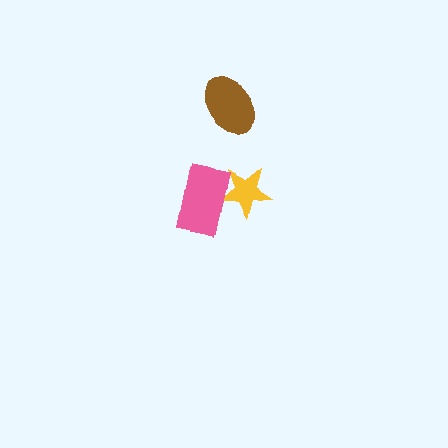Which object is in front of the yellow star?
The pink rectangle is in front of the yellow star.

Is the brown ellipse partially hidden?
No, no other shape covers it.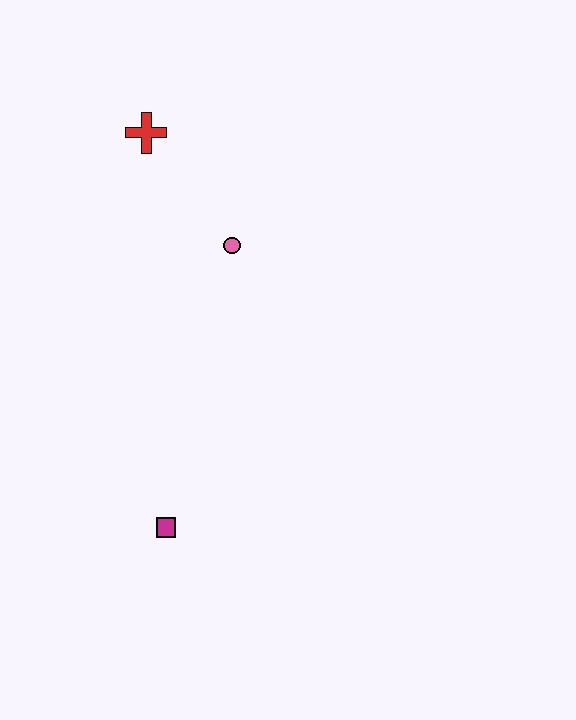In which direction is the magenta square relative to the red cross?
The magenta square is below the red cross.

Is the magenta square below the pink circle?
Yes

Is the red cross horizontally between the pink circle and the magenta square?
No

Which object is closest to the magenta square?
The pink circle is closest to the magenta square.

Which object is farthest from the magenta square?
The red cross is farthest from the magenta square.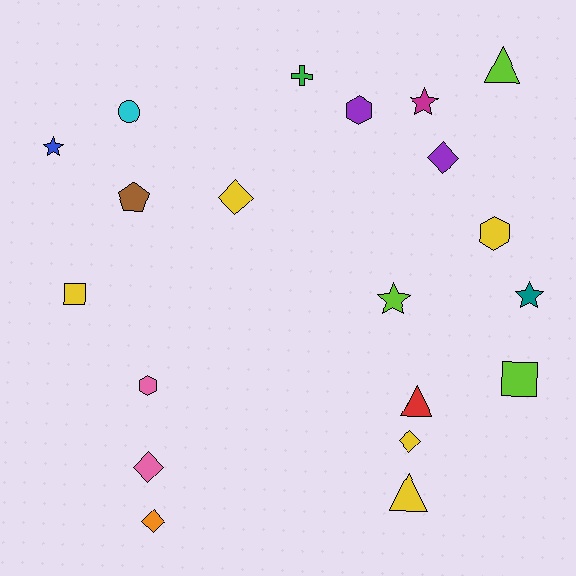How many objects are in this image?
There are 20 objects.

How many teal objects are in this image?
There is 1 teal object.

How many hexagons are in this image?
There are 3 hexagons.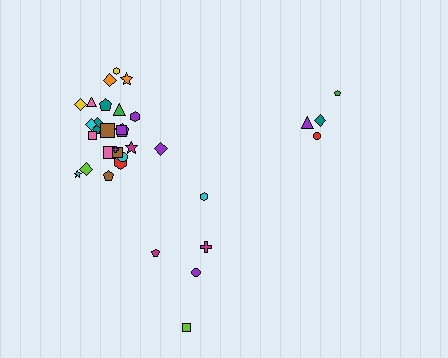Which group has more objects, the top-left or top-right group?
The top-left group.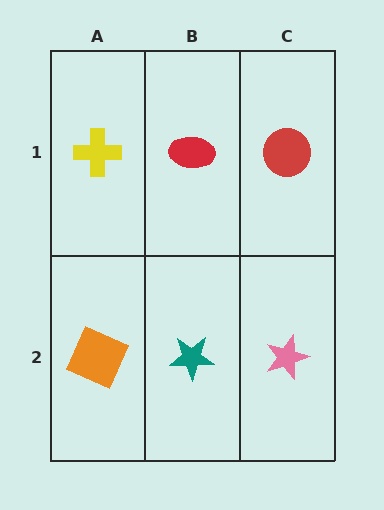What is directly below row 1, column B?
A teal star.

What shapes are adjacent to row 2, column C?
A red circle (row 1, column C), a teal star (row 2, column B).